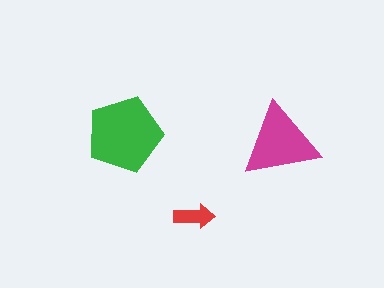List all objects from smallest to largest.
The red arrow, the magenta triangle, the green pentagon.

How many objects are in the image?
There are 3 objects in the image.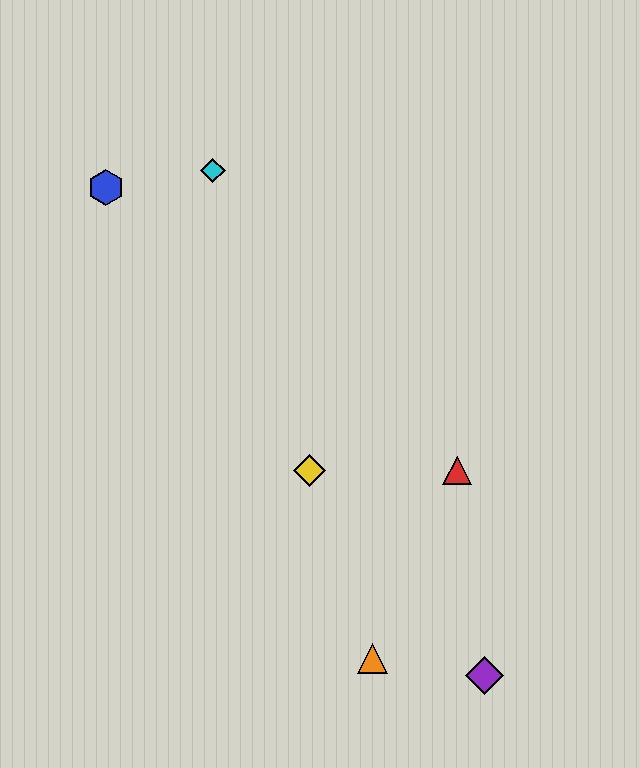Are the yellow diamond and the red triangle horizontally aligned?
Yes, both are at y≈470.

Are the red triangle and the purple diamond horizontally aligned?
No, the red triangle is at y≈470 and the purple diamond is at y≈676.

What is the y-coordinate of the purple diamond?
The purple diamond is at y≈676.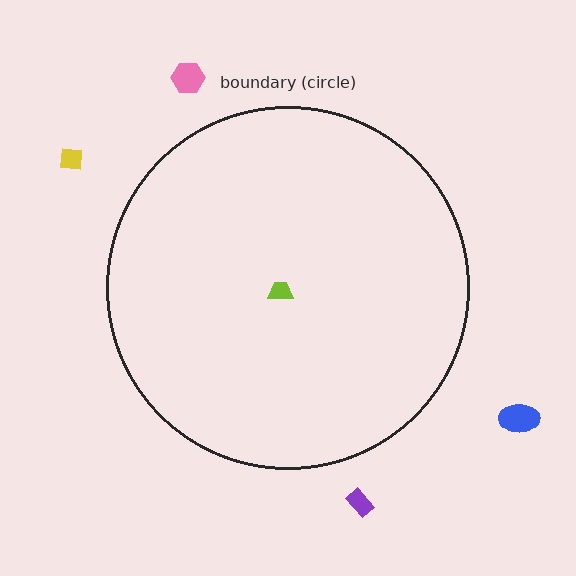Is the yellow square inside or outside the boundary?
Outside.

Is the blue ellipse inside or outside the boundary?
Outside.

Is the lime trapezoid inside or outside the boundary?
Inside.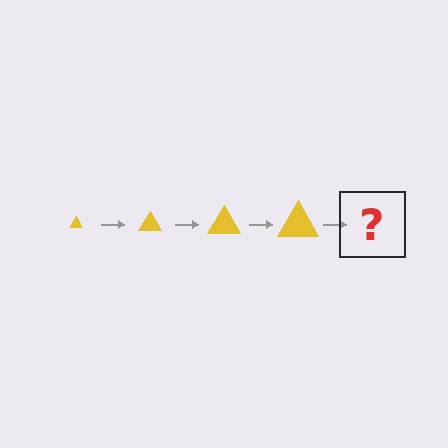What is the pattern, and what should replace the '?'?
The pattern is that the triangle gets progressively larger each step. The '?' should be a yellow triangle, larger than the previous one.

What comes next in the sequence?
The next element should be a yellow triangle, larger than the previous one.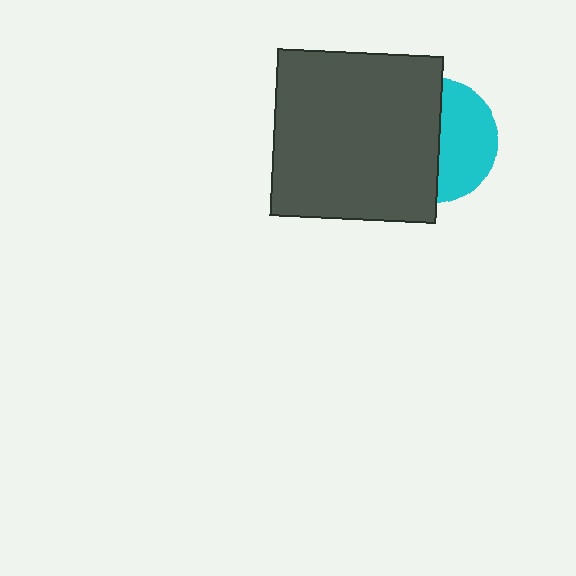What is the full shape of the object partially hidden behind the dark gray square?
The partially hidden object is a cyan circle.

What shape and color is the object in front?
The object in front is a dark gray square.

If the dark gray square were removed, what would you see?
You would see the complete cyan circle.